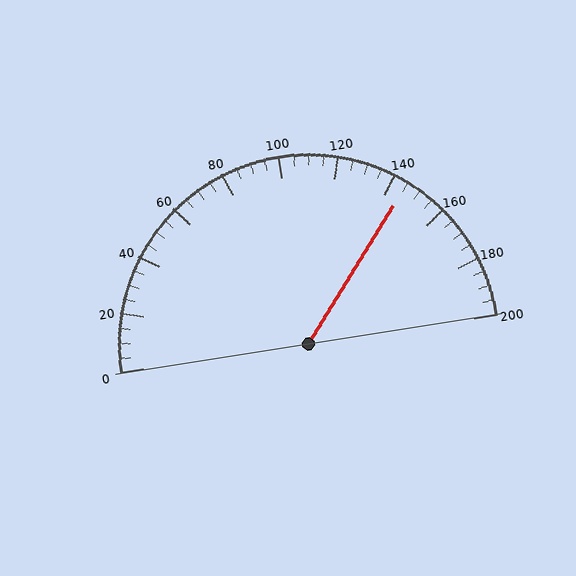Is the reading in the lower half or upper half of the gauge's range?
The reading is in the upper half of the range (0 to 200).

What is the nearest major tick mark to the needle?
The nearest major tick mark is 140.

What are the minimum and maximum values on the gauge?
The gauge ranges from 0 to 200.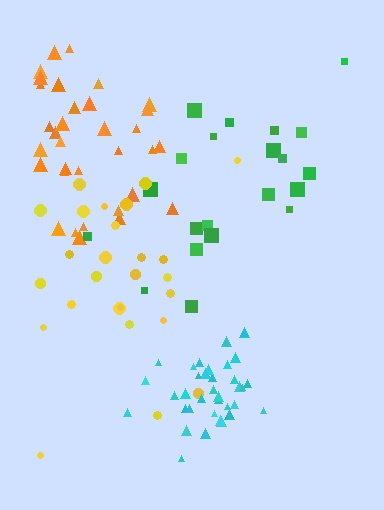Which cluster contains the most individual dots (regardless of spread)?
Cyan (35).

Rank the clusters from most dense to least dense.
cyan, orange, yellow, green.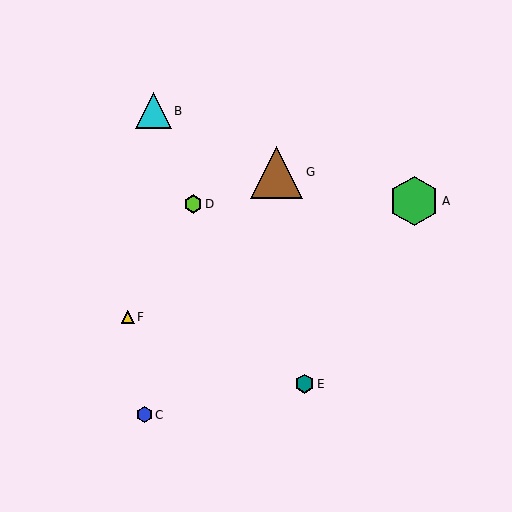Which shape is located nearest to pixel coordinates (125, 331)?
The yellow triangle (labeled F) at (128, 317) is nearest to that location.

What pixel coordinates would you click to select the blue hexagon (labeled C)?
Click at (145, 415) to select the blue hexagon C.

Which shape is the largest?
The brown triangle (labeled G) is the largest.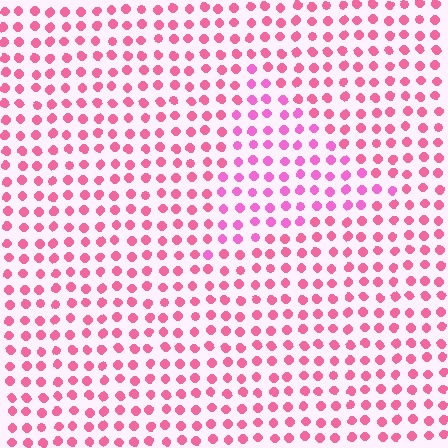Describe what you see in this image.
The image is filled with small pink elements in a uniform arrangement. A triangle-shaped region is visible where the elements are tinted to a slightly different hue, forming a subtle color boundary.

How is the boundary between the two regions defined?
The boundary is defined purely by a slight shift in hue (about 24 degrees). Spacing, size, and orientation are identical on both sides.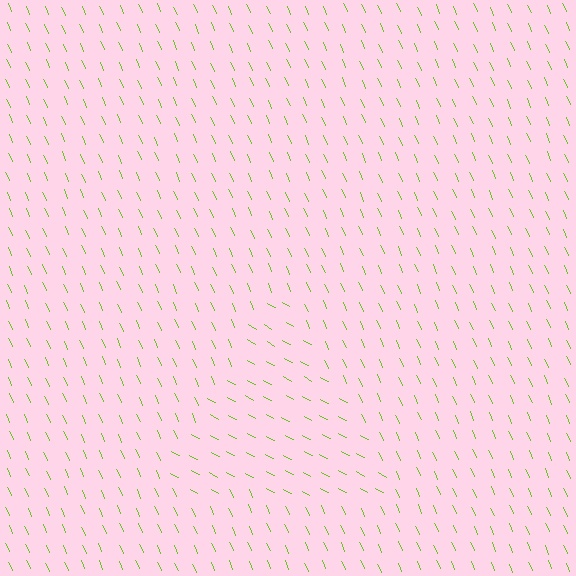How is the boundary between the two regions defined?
The boundary is defined purely by a change in line orientation (approximately 38 degrees difference). All lines are the same color and thickness.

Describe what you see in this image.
The image is filled with small lime line segments. A triangle region in the image has lines oriented differently from the surrounding lines, creating a visible texture boundary.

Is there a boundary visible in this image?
Yes, there is a texture boundary formed by a change in line orientation.